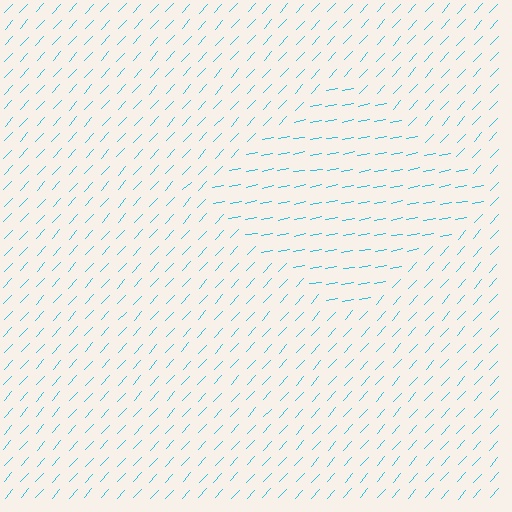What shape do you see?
I see a diamond.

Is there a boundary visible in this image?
Yes, there is a texture boundary formed by a change in line orientation.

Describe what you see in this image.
The image is filled with small cyan line segments. A diamond region in the image has lines oriented differently from the surrounding lines, creating a visible texture boundary.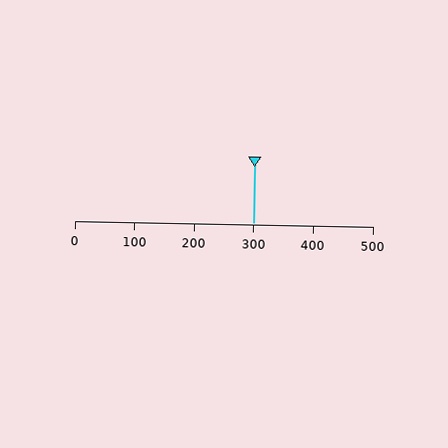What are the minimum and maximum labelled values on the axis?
The axis runs from 0 to 500.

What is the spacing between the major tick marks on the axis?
The major ticks are spaced 100 apart.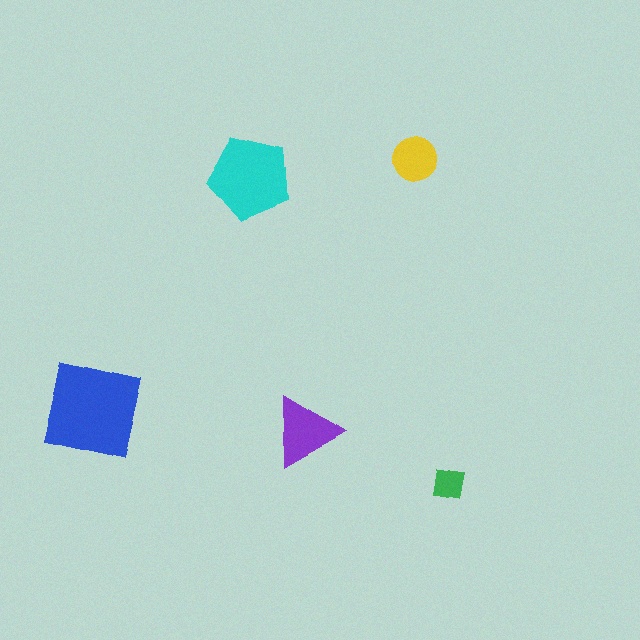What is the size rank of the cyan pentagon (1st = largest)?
2nd.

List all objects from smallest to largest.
The green square, the yellow circle, the purple triangle, the cyan pentagon, the blue square.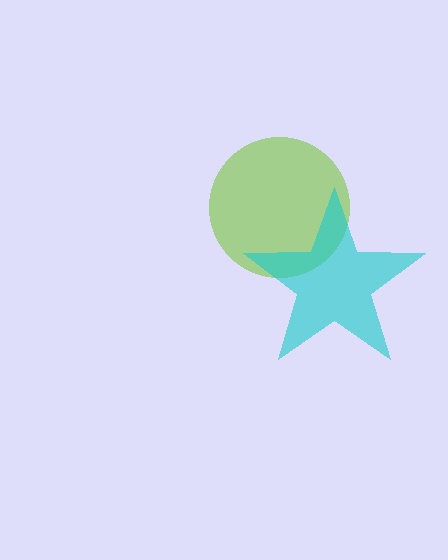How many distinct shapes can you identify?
There are 2 distinct shapes: a lime circle, a cyan star.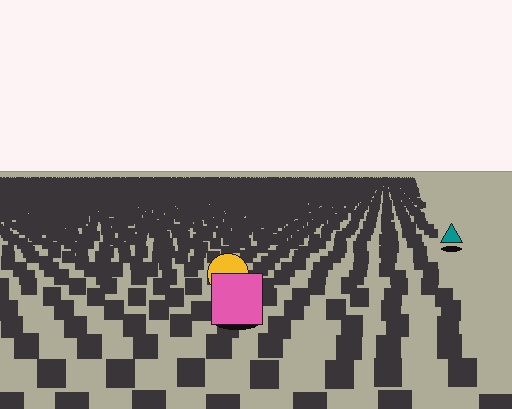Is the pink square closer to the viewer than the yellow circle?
Yes. The pink square is closer — you can tell from the texture gradient: the ground texture is coarser near it.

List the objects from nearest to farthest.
From nearest to farthest: the pink square, the yellow circle, the teal triangle.